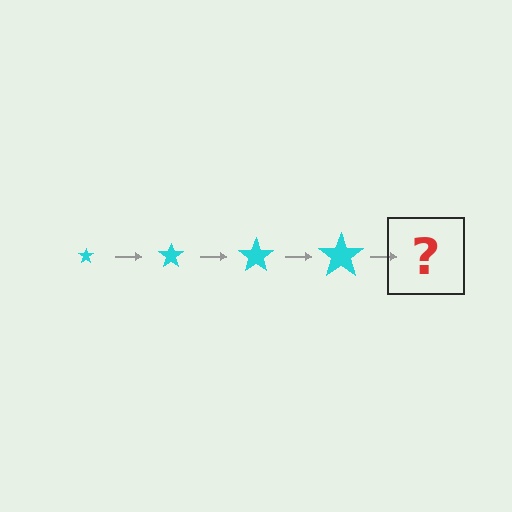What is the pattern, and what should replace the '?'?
The pattern is that the star gets progressively larger each step. The '?' should be a cyan star, larger than the previous one.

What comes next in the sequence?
The next element should be a cyan star, larger than the previous one.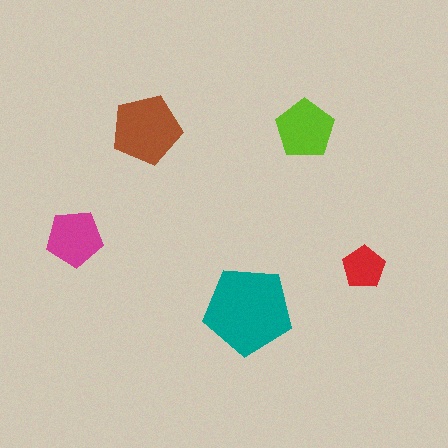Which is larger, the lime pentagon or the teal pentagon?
The teal one.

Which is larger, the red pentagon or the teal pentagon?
The teal one.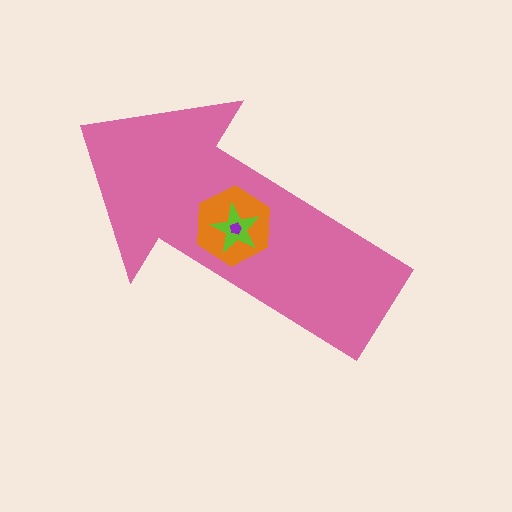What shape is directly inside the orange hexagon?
The lime star.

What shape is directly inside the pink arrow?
The orange hexagon.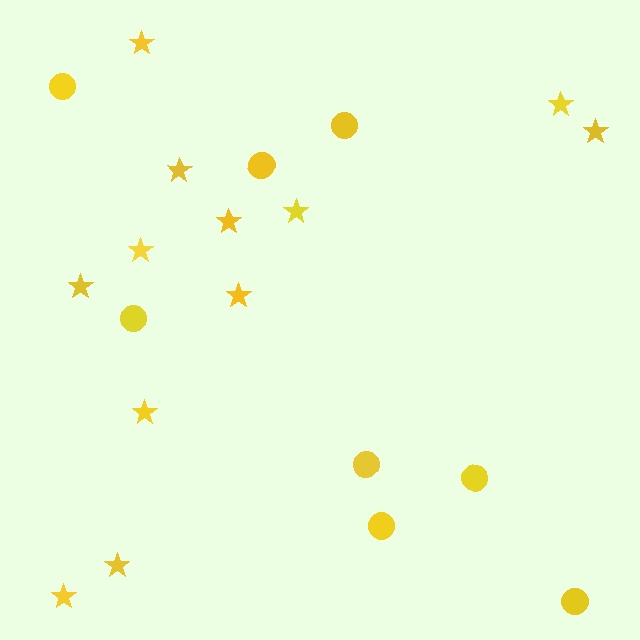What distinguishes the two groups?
There are 2 groups: one group of stars (12) and one group of circles (8).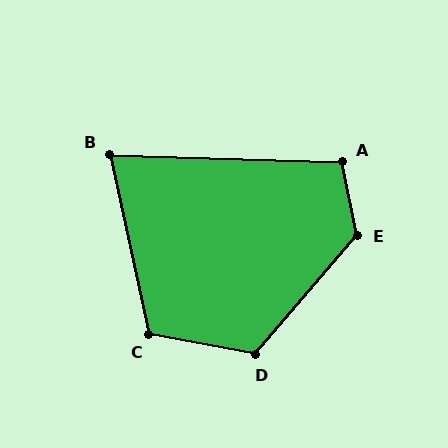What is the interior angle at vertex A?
Approximately 103 degrees (obtuse).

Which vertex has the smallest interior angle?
B, at approximately 76 degrees.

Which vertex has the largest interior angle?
E, at approximately 128 degrees.